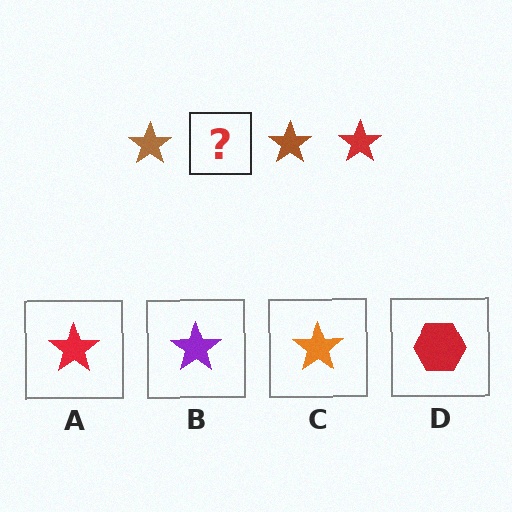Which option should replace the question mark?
Option A.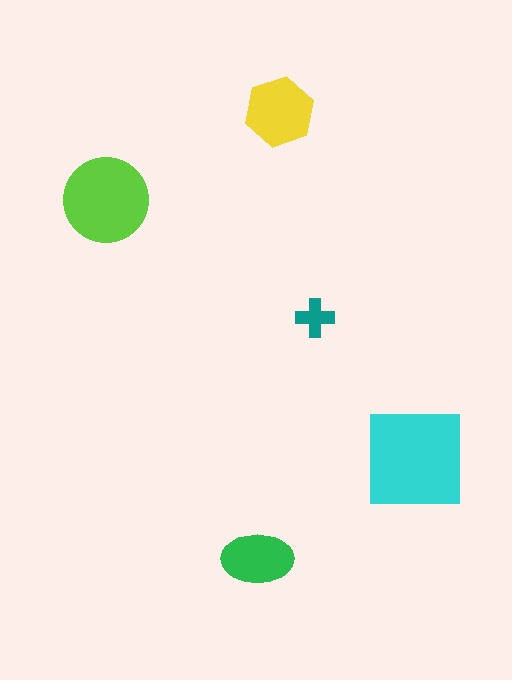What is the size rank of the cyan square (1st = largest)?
1st.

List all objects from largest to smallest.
The cyan square, the lime circle, the yellow hexagon, the green ellipse, the teal cross.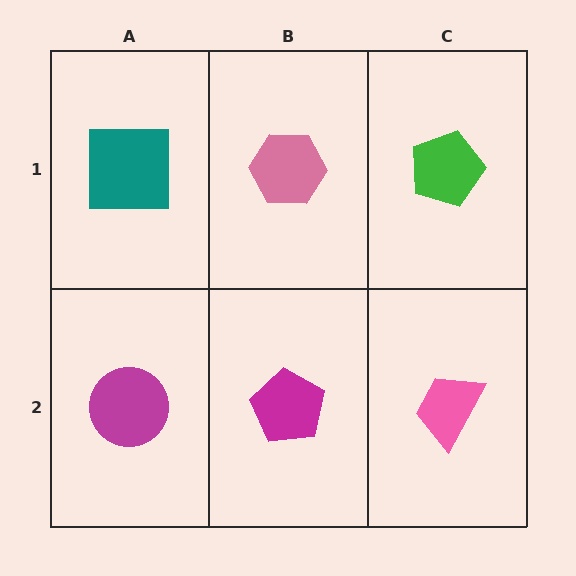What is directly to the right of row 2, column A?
A magenta pentagon.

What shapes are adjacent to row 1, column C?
A pink trapezoid (row 2, column C), a pink hexagon (row 1, column B).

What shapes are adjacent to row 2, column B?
A pink hexagon (row 1, column B), a magenta circle (row 2, column A), a pink trapezoid (row 2, column C).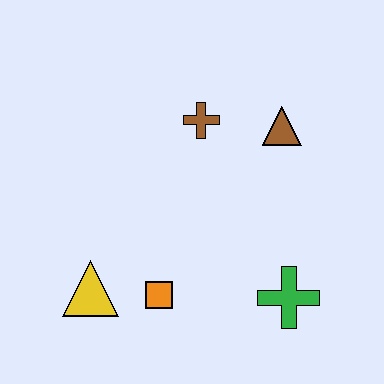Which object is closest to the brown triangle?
The brown cross is closest to the brown triangle.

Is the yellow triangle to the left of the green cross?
Yes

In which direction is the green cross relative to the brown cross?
The green cross is below the brown cross.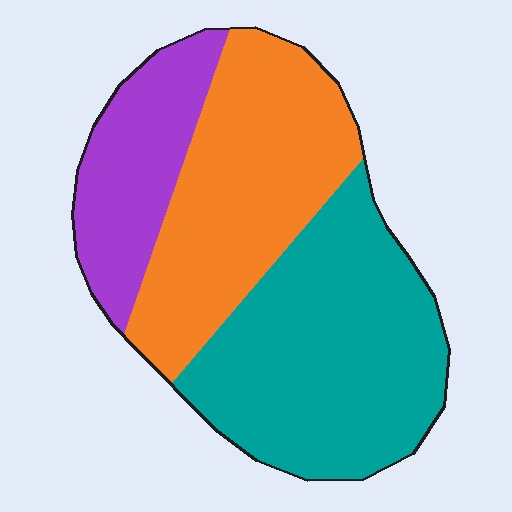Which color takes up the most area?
Teal, at roughly 45%.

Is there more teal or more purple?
Teal.